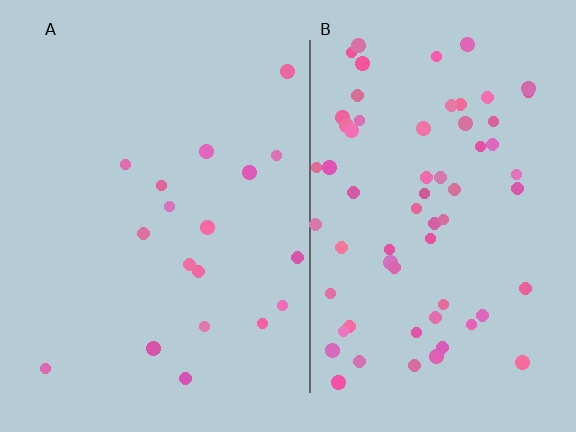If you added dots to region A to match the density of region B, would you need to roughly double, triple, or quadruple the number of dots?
Approximately quadruple.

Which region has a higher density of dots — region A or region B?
B (the right).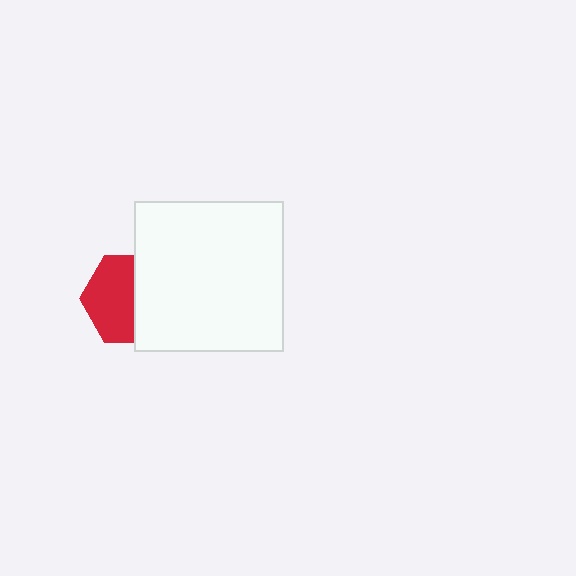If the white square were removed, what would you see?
You would see the complete red hexagon.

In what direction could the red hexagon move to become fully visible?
The red hexagon could move left. That would shift it out from behind the white square entirely.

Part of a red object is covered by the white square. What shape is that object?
It is a hexagon.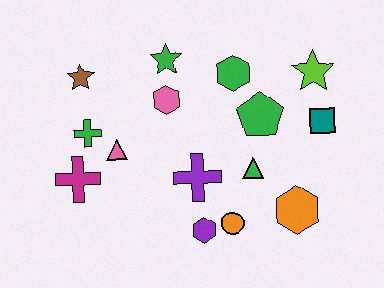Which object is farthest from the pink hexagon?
The orange hexagon is farthest from the pink hexagon.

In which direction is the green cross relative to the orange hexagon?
The green cross is to the left of the orange hexagon.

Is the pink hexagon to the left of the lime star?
Yes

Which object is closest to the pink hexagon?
The green star is closest to the pink hexagon.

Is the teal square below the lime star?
Yes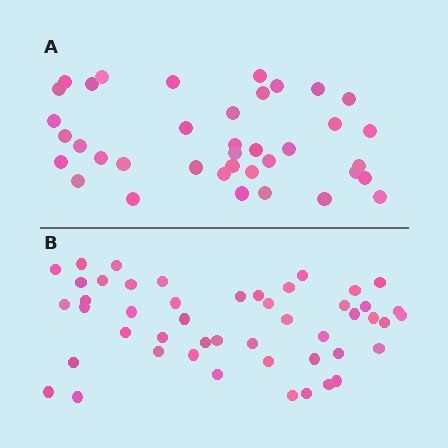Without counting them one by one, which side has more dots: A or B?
Region B (the bottom region) has more dots.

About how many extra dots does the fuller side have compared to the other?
Region B has roughly 10 or so more dots than region A.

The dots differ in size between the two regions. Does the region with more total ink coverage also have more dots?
No. Region A has more total ink coverage because its dots are larger, but region B actually contains more individual dots. Total area can be misleading — the number of items is what matters here.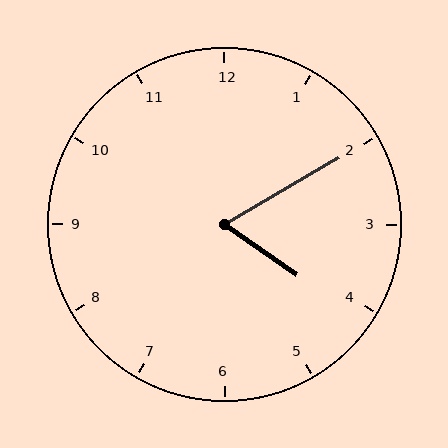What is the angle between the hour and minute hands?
Approximately 65 degrees.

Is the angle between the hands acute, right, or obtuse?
It is acute.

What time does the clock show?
4:10.